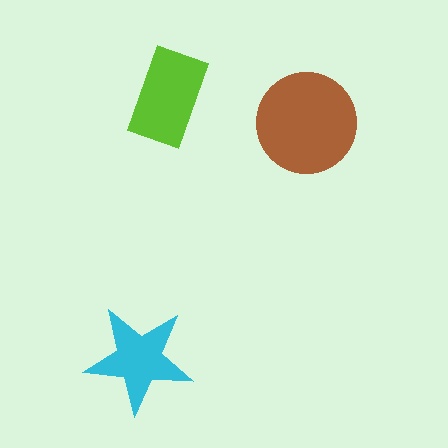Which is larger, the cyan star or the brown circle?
The brown circle.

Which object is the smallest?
The cyan star.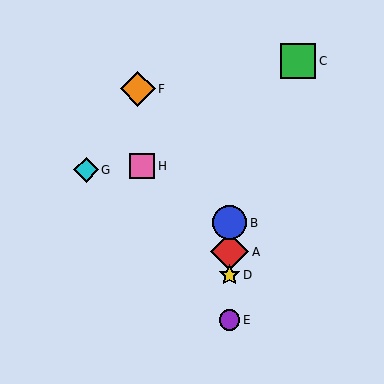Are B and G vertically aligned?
No, B is at x≈229 and G is at x≈86.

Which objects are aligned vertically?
Objects A, B, D, E are aligned vertically.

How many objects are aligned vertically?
4 objects (A, B, D, E) are aligned vertically.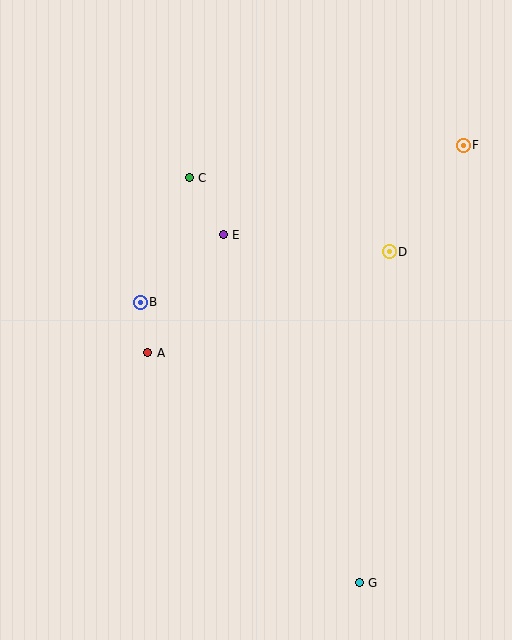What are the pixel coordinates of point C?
Point C is at (189, 178).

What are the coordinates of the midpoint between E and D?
The midpoint between E and D is at (306, 243).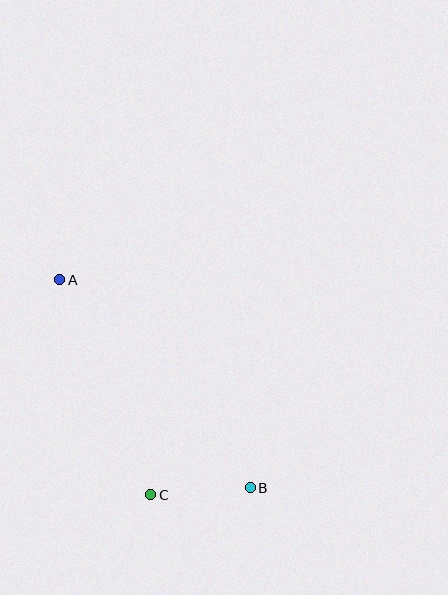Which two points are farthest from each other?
Points A and B are farthest from each other.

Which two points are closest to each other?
Points B and C are closest to each other.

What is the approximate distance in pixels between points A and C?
The distance between A and C is approximately 233 pixels.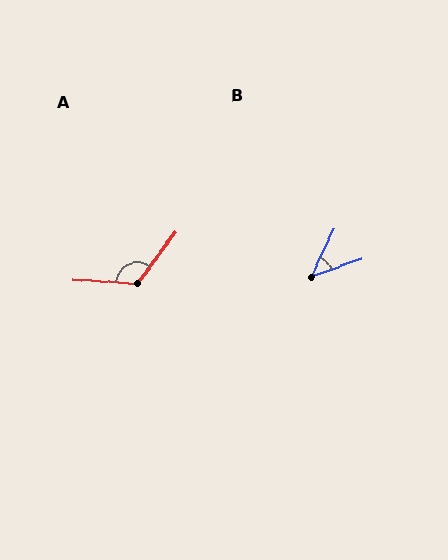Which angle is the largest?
A, at approximately 123 degrees.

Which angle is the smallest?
B, at approximately 45 degrees.